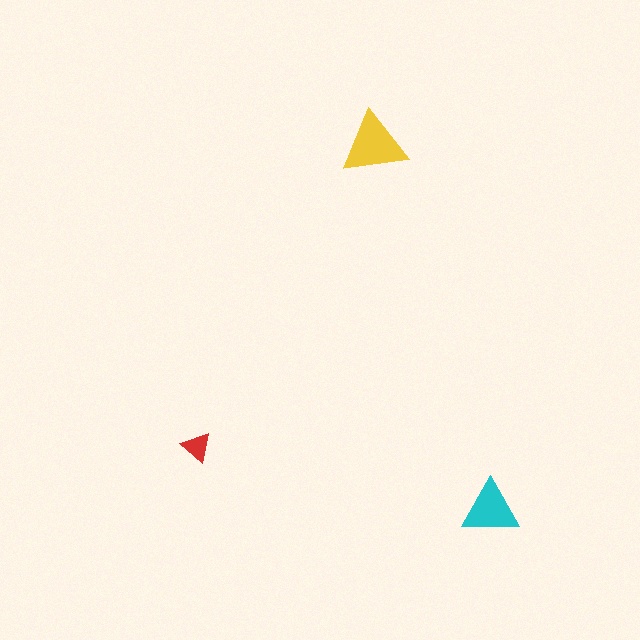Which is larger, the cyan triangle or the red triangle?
The cyan one.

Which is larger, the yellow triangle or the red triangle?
The yellow one.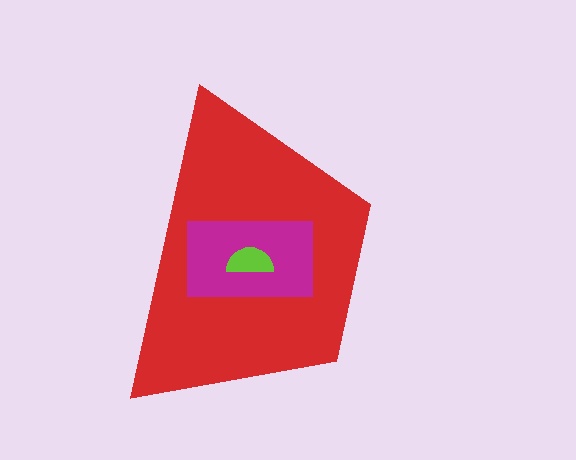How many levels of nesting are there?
3.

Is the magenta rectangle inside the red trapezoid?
Yes.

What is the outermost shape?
The red trapezoid.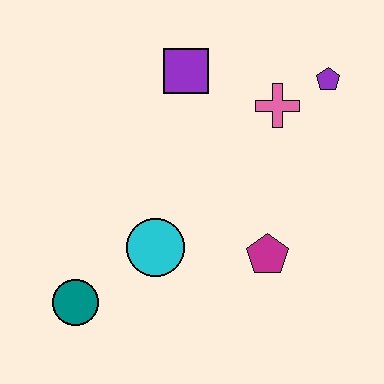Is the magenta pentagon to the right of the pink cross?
No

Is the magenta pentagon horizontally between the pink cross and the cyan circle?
Yes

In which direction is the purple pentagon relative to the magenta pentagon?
The purple pentagon is above the magenta pentagon.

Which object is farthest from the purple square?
The teal circle is farthest from the purple square.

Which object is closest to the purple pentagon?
The pink cross is closest to the purple pentagon.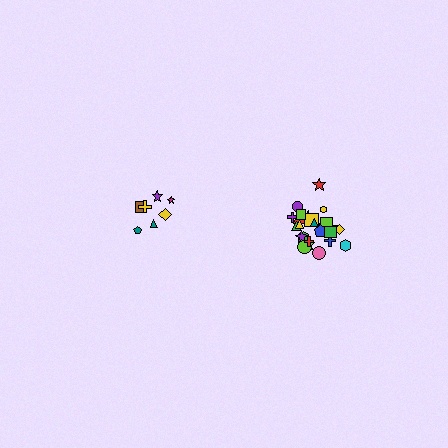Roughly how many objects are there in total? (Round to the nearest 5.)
Roughly 30 objects in total.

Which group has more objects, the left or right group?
The right group.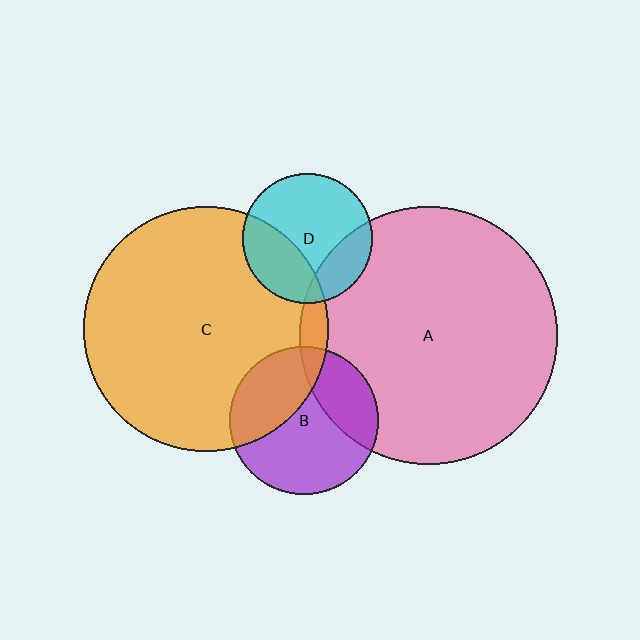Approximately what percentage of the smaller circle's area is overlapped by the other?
Approximately 25%.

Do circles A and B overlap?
Yes.